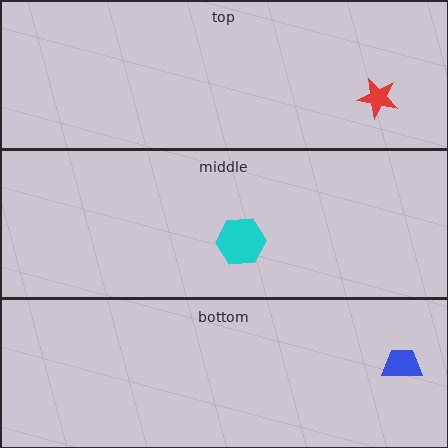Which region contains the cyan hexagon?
The middle region.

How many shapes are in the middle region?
1.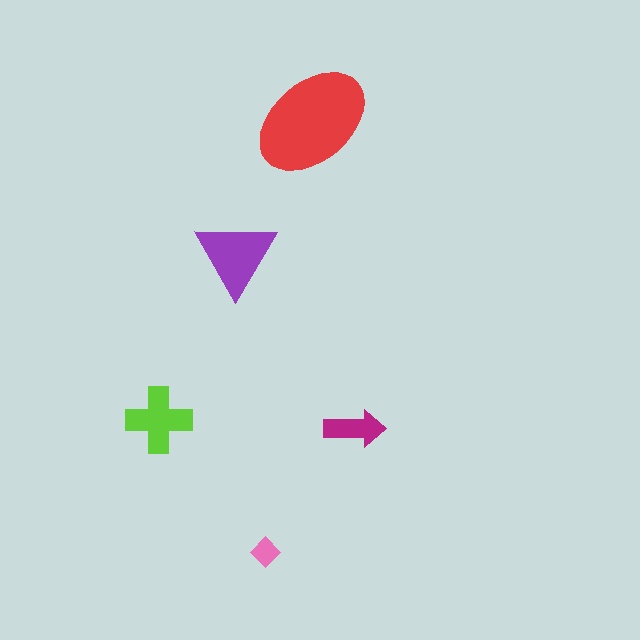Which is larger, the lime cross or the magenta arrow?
The lime cross.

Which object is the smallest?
The pink diamond.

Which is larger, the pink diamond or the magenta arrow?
The magenta arrow.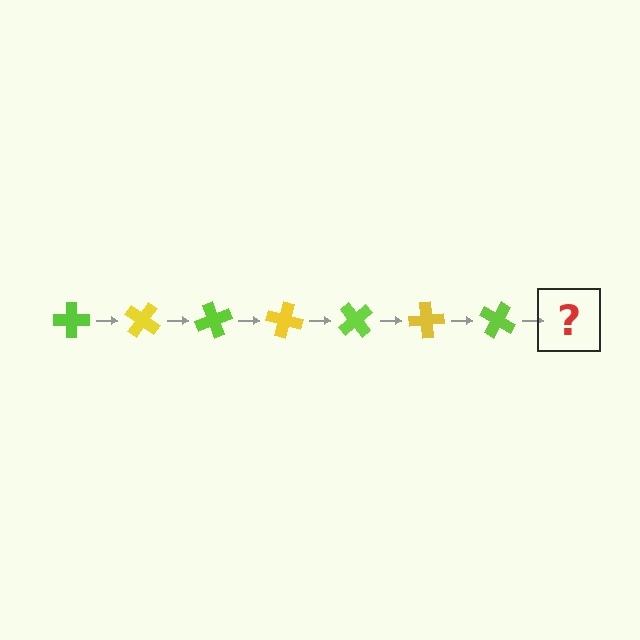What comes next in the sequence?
The next element should be a yellow cross, rotated 245 degrees from the start.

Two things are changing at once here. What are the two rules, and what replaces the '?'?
The two rules are that it rotates 35 degrees each step and the color cycles through lime and yellow. The '?' should be a yellow cross, rotated 245 degrees from the start.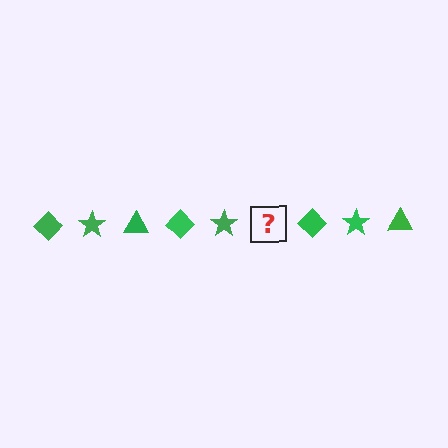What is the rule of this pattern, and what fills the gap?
The rule is that the pattern cycles through diamond, star, triangle shapes in green. The gap should be filled with a green triangle.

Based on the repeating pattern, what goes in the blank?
The blank should be a green triangle.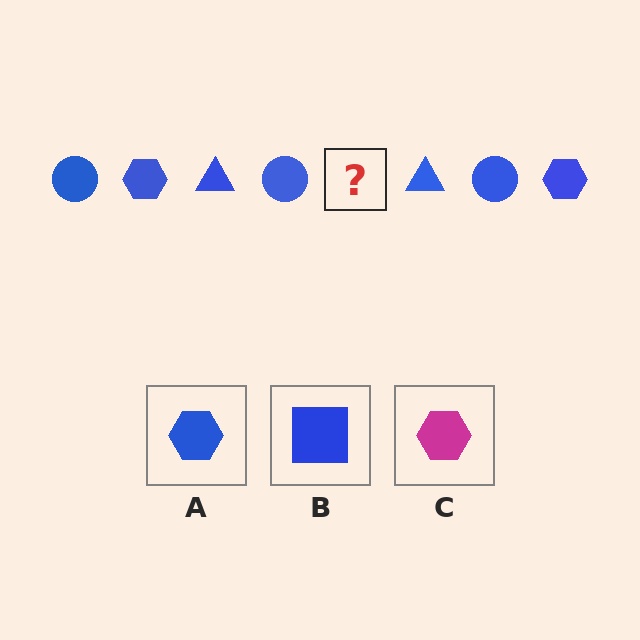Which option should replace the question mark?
Option A.